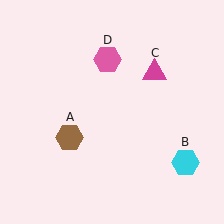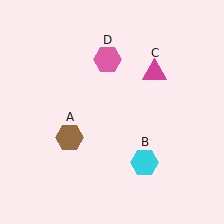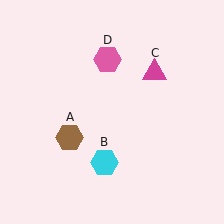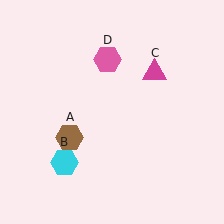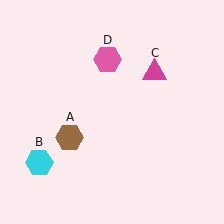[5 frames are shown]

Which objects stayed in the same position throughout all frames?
Brown hexagon (object A) and magenta triangle (object C) and pink hexagon (object D) remained stationary.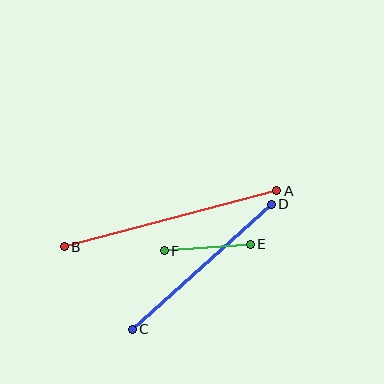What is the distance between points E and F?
The distance is approximately 87 pixels.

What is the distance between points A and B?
The distance is approximately 220 pixels.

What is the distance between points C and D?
The distance is approximately 187 pixels.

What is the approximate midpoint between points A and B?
The midpoint is at approximately (170, 219) pixels.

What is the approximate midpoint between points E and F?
The midpoint is at approximately (207, 247) pixels.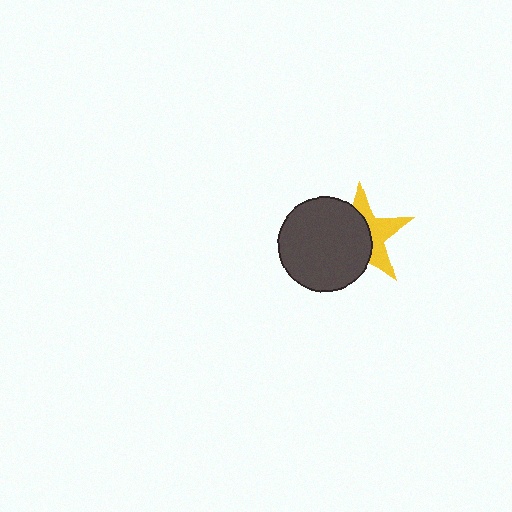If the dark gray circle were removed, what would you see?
You would see the complete yellow star.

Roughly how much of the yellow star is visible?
A small part of it is visible (roughly 44%).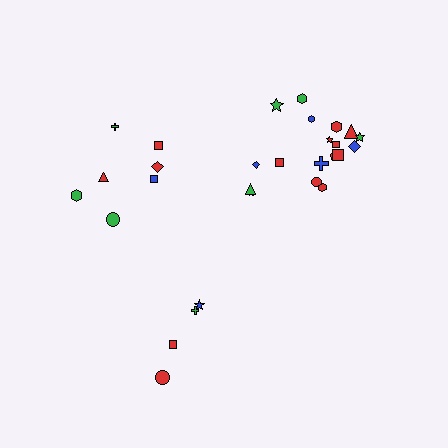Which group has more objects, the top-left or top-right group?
The top-right group.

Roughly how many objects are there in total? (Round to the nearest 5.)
Roughly 30 objects in total.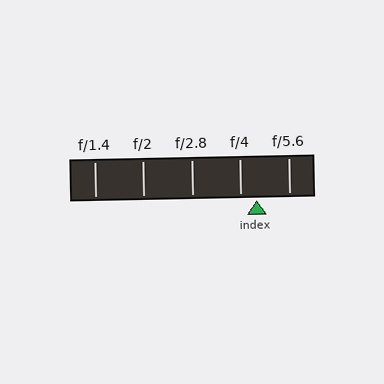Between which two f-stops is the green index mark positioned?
The index mark is between f/4 and f/5.6.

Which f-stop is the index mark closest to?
The index mark is closest to f/4.